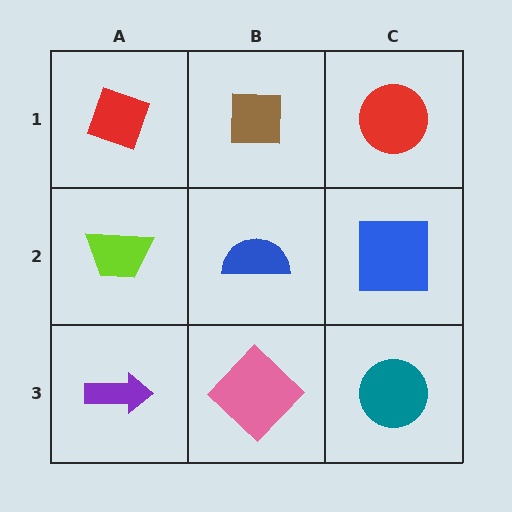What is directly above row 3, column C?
A blue square.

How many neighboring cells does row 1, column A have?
2.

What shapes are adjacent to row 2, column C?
A red circle (row 1, column C), a teal circle (row 3, column C), a blue semicircle (row 2, column B).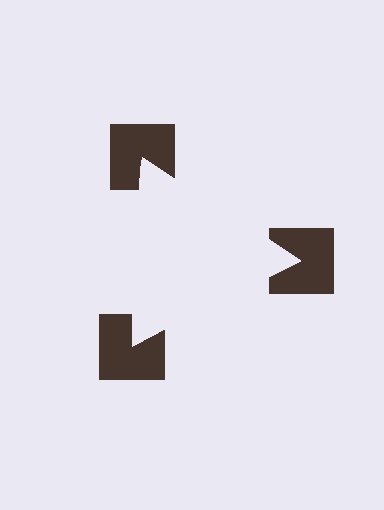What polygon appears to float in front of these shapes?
An illusory triangle — its edges are inferred from the aligned wedge cuts in the notched squares, not physically drawn.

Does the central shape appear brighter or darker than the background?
It typically appears slightly brighter than the background, even though no actual brightness change is drawn.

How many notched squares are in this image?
There are 3 — one at each vertex of the illusory triangle.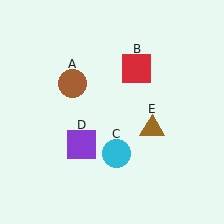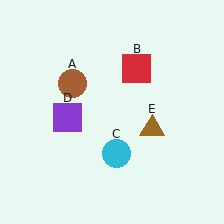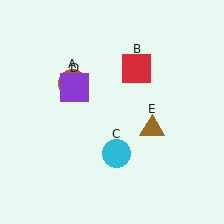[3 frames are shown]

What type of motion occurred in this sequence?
The purple square (object D) rotated clockwise around the center of the scene.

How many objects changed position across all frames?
1 object changed position: purple square (object D).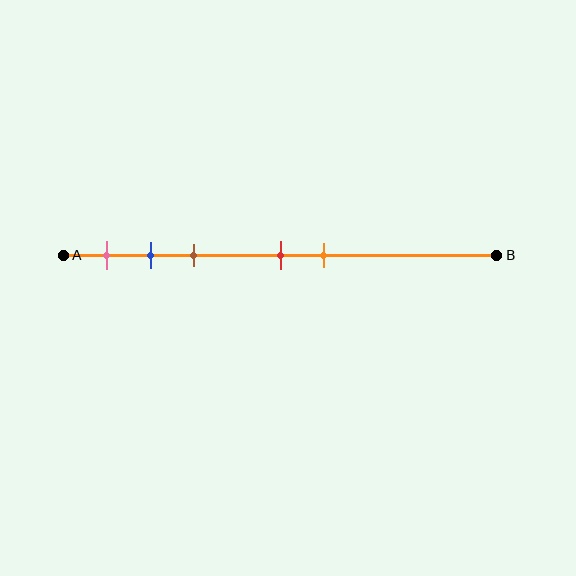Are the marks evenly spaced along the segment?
No, the marks are not evenly spaced.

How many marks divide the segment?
There are 5 marks dividing the segment.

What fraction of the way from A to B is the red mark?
The red mark is approximately 50% (0.5) of the way from A to B.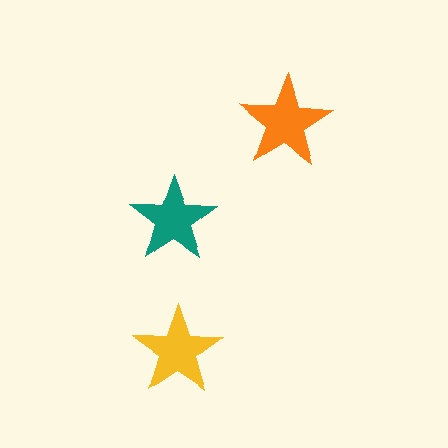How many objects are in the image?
There are 3 objects in the image.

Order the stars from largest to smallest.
the orange one, the yellow one, the teal one.